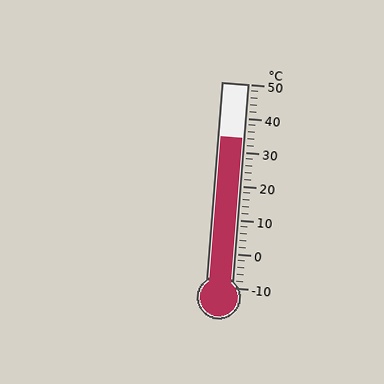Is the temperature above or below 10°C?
The temperature is above 10°C.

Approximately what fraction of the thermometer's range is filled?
The thermometer is filled to approximately 75% of its range.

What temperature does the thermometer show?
The thermometer shows approximately 34°C.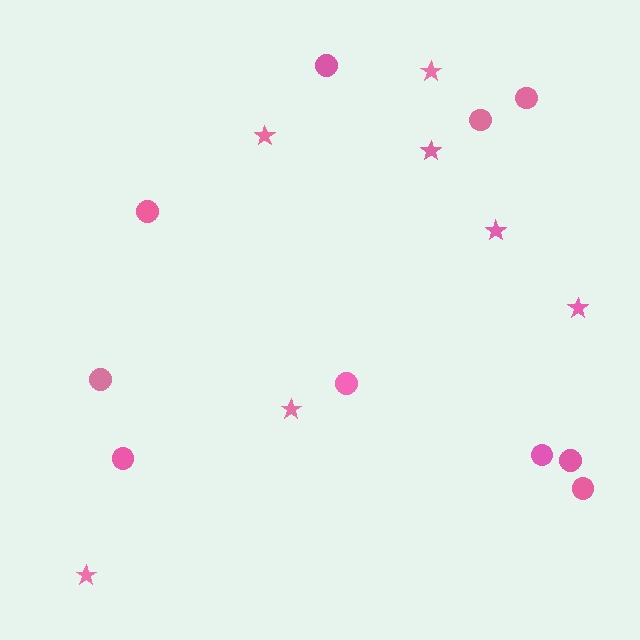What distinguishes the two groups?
There are 2 groups: one group of circles (10) and one group of stars (7).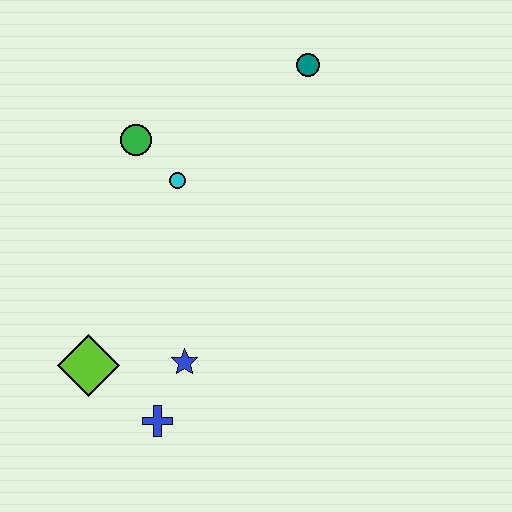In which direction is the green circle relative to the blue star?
The green circle is above the blue star.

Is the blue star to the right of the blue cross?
Yes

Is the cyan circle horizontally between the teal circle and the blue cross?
Yes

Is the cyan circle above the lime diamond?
Yes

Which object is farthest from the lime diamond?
The teal circle is farthest from the lime diamond.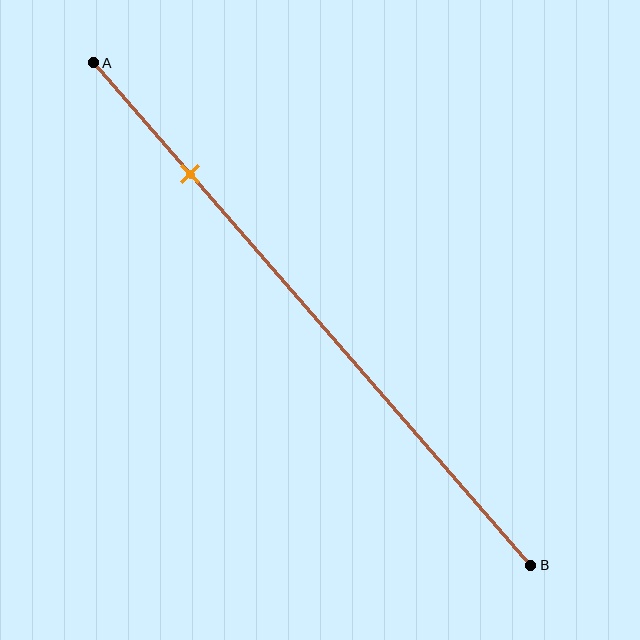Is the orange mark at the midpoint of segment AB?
No, the mark is at about 20% from A, not at the 50% midpoint.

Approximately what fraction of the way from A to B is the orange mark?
The orange mark is approximately 20% of the way from A to B.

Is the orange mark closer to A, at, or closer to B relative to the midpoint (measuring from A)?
The orange mark is closer to point A than the midpoint of segment AB.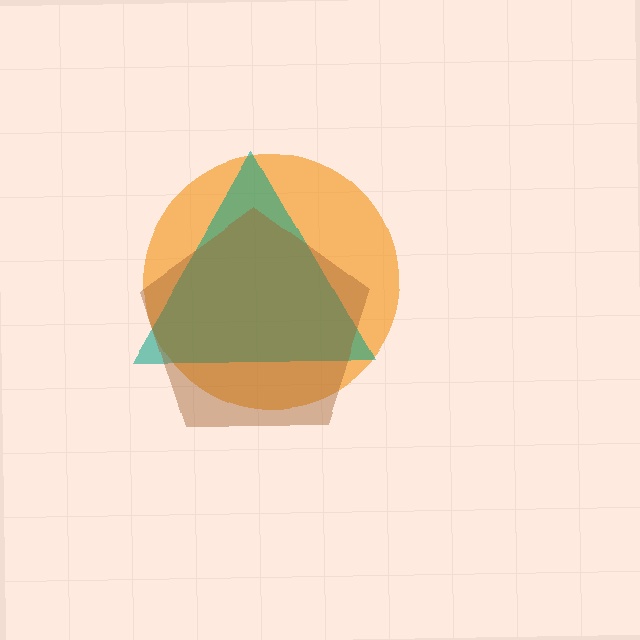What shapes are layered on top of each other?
The layered shapes are: an orange circle, a teal triangle, a brown pentagon.